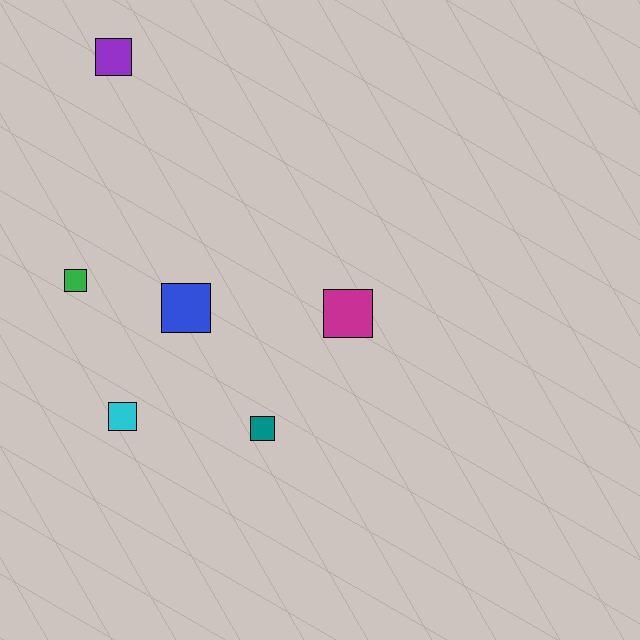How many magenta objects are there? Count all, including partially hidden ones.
There is 1 magenta object.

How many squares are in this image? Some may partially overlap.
There are 6 squares.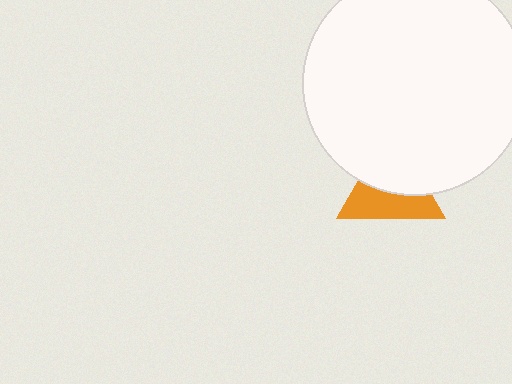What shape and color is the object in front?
The object in front is a white circle.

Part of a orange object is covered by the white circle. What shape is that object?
It is a triangle.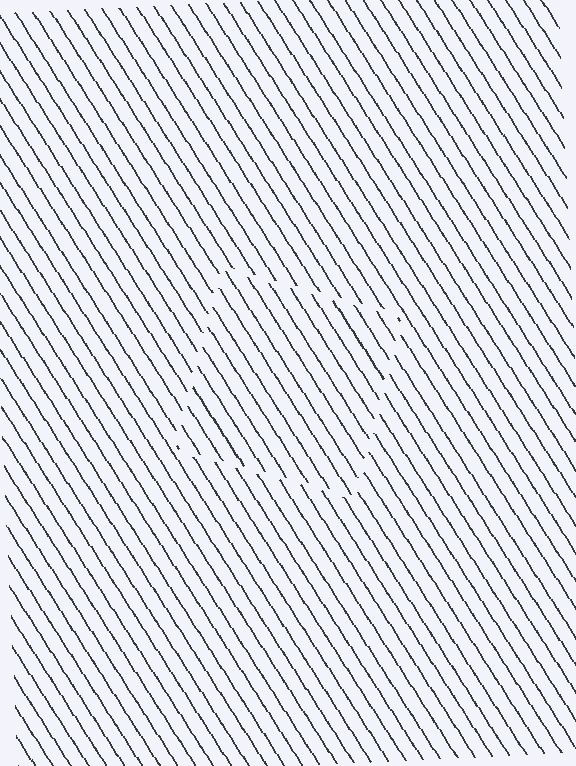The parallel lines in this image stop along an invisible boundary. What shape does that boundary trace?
An illusory square. The interior of the shape contains the same grating, shifted by half a period — the contour is defined by the phase discontinuity where line-ends from the inner and outer gratings abut.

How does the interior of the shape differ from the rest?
The interior of the shape contains the same grating, shifted by half a period — the contour is defined by the phase discontinuity where line-ends from the inner and outer gratings abut.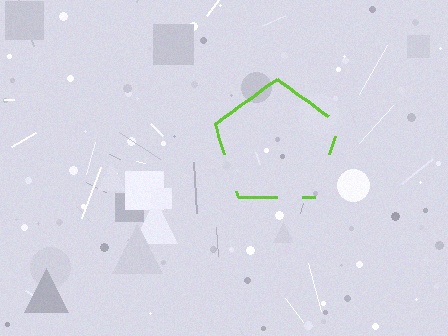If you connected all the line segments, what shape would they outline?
They would outline a pentagon.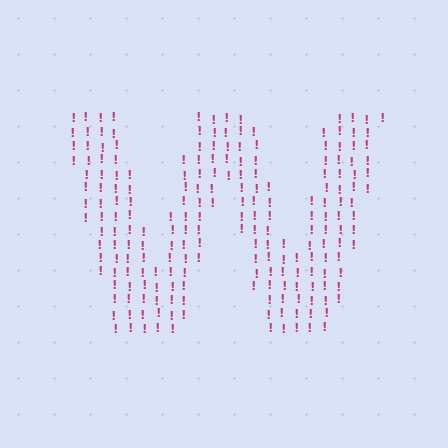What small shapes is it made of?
It is made of small exclamation marks.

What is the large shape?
The large shape is the letter W.